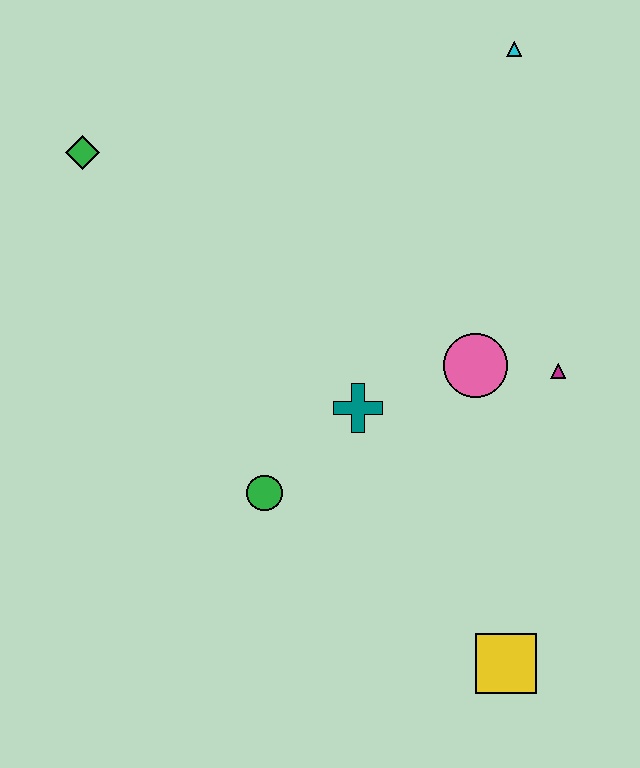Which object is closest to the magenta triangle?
The pink circle is closest to the magenta triangle.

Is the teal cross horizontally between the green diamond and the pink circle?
Yes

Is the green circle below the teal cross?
Yes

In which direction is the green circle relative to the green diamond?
The green circle is below the green diamond.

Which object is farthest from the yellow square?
The green diamond is farthest from the yellow square.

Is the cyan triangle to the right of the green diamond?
Yes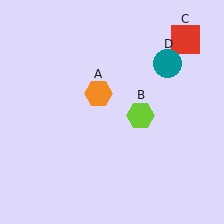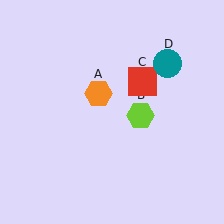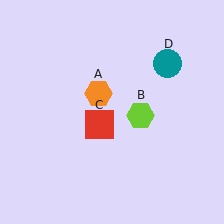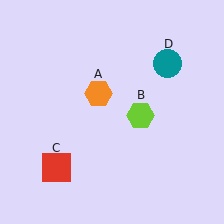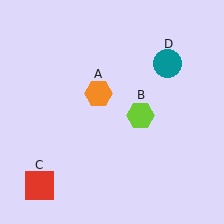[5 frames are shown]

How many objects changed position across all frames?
1 object changed position: red square (object C).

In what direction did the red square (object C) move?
The red square (object C) moved down and to the left.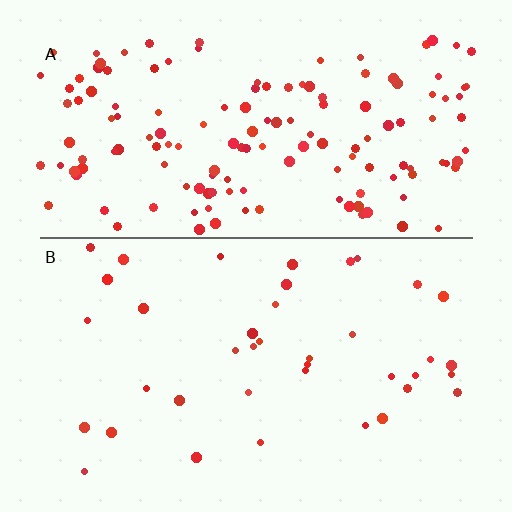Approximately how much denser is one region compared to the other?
Approximately 3.8× — region A over region B.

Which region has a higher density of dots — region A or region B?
A (the top).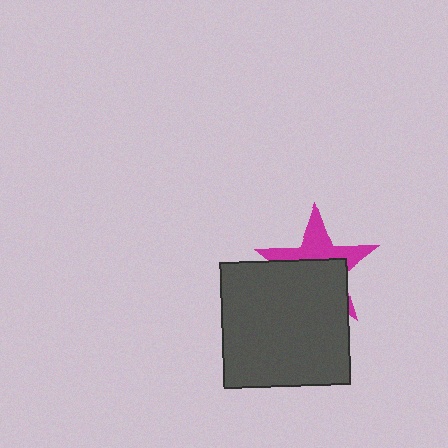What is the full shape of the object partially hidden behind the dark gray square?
The partially hidden object is a magenta star.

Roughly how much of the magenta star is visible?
A small part of it is visible (roughly 44%).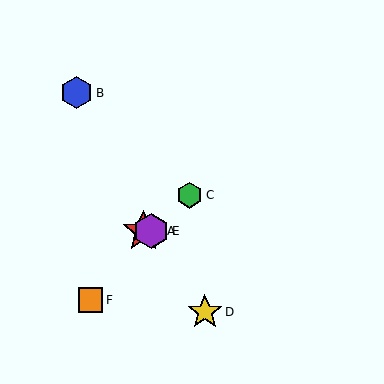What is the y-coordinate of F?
Object F is at y≈300.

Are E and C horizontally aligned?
No, E is at y≈231 and C is at y≈195.